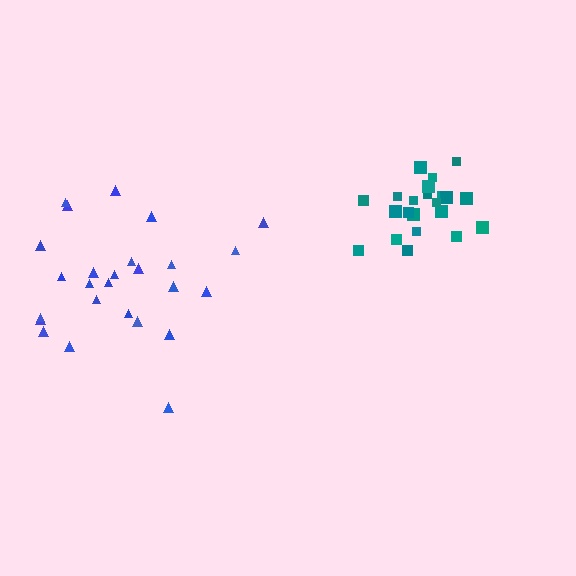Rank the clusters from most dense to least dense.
teal, blue.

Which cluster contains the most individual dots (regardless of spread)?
Blue (26).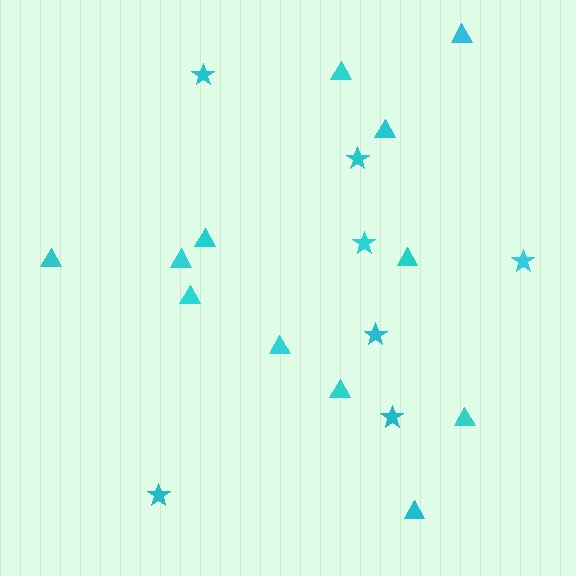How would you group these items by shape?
There are 2 groups: one group of stars (7) and one group of triangles (12).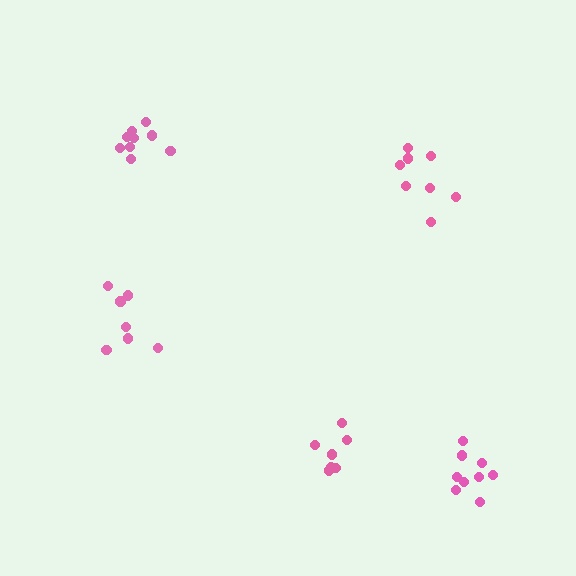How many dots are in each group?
Group 1: 7 dots, Group 2: 9 dots, Group 3: 7 dots, Group 4: 9 dots, Group 5: 8 dots (40 total).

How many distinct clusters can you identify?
There are 5 distinct clusters.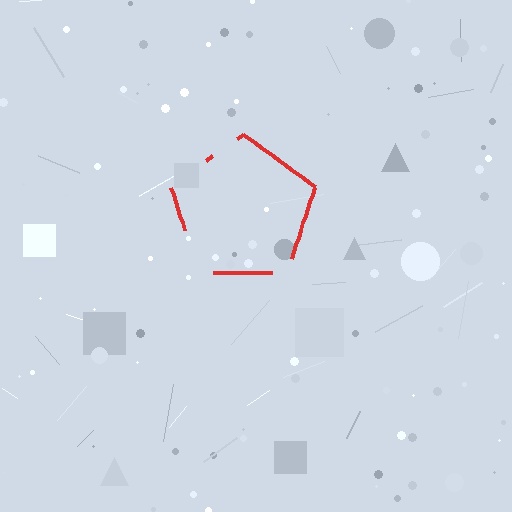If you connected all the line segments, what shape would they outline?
They would outline a pentagon.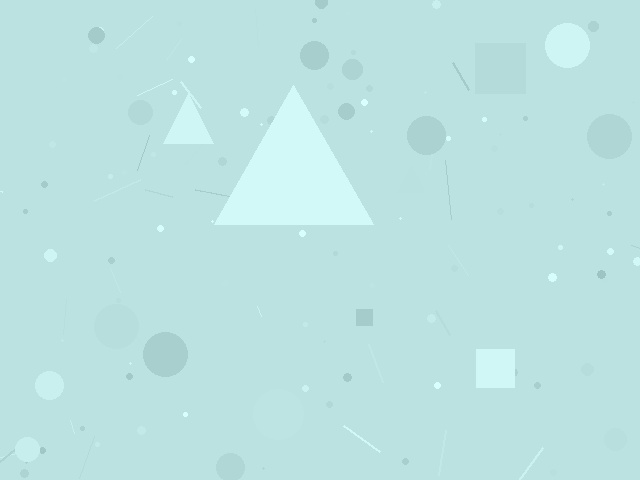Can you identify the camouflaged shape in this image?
The camouflaged shape is a triangle.